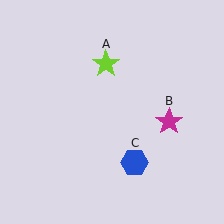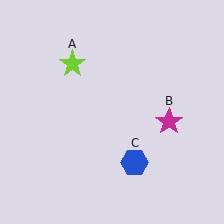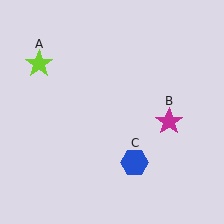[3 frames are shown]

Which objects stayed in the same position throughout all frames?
Magenta star (object B) and blue hexagon (object C) remained stationary.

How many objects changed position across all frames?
1 object changed position: lime star (object A).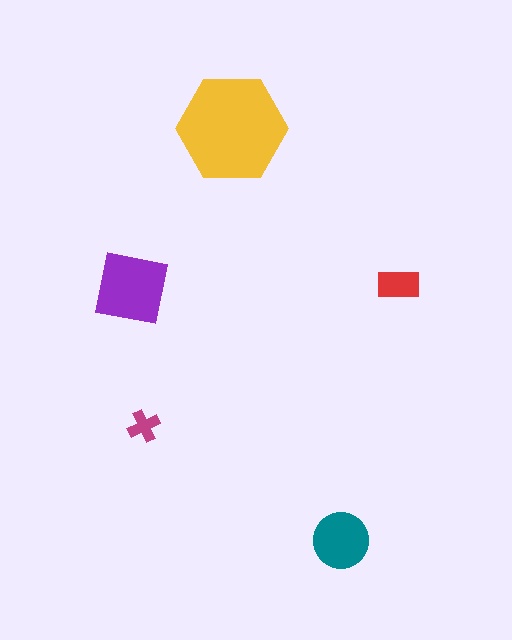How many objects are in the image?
There are 5 objects in the image.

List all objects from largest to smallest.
The yellow hexagon, the purple square, the teal circle, the red rectangle, the magenta cross.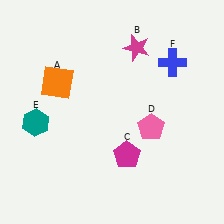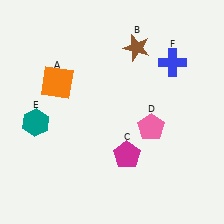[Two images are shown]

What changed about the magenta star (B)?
In Image 1, B is magenta. In Image 2, it changed to brown.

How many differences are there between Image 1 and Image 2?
There is 1 difference between the two images.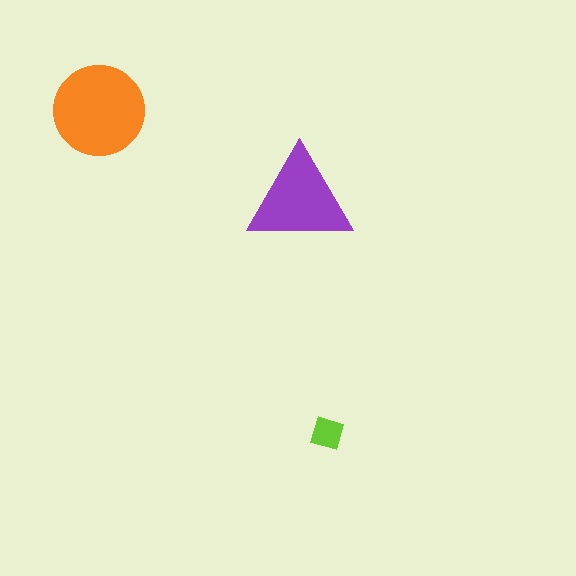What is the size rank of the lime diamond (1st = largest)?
3rd.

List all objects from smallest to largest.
The lime diamond, the purple triangle, the orange circle.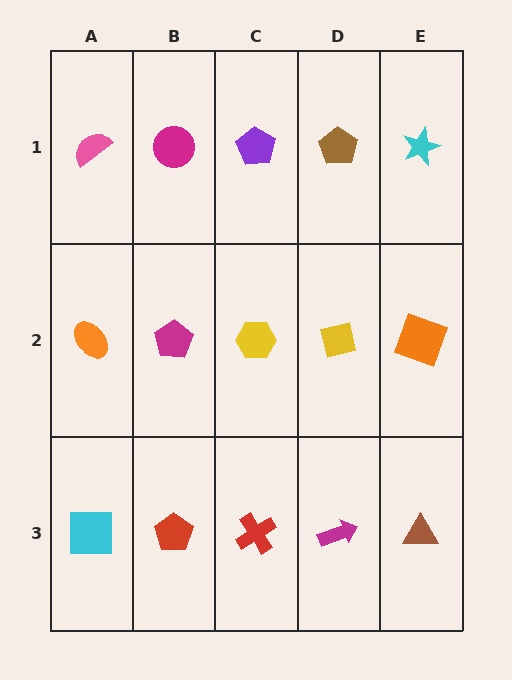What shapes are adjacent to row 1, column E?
An orange square (row 2, column E), a brown pentagon (row 1, column D).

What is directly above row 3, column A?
An orange ellipse.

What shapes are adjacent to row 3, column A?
An orange ellipse (row 2, column A), a red pentagon (row 3, column B).